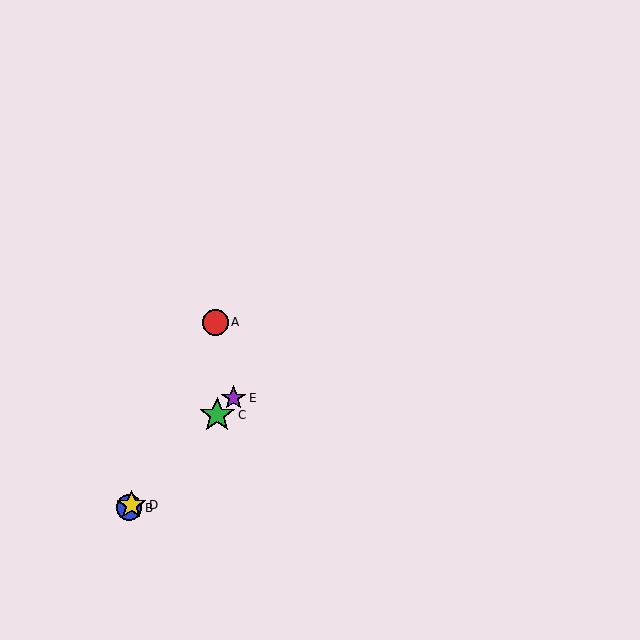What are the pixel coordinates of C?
Object C is at (217, 415).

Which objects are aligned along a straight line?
Objects B, C, D, E are aligned along a straight line.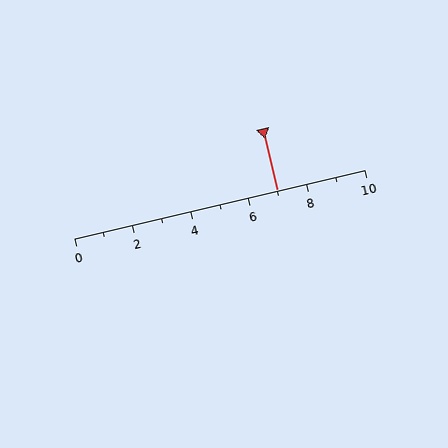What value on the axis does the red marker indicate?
The marker indicates approximately 7.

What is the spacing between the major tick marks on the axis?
The major ticks are spaced 2 apart.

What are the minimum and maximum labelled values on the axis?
The axis runs from 0 to 10.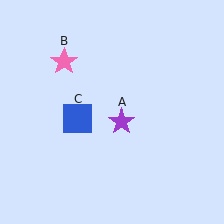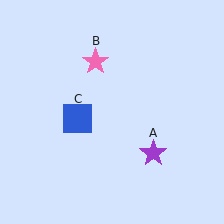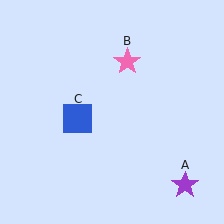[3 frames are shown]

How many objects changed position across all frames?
2 objects changed position: purple star (object A), pink star (object B).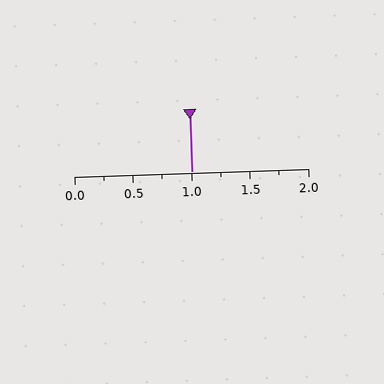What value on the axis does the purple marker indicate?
The marker indicates approximately 1.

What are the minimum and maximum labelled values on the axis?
The axis runs from 0.0 to 2.0.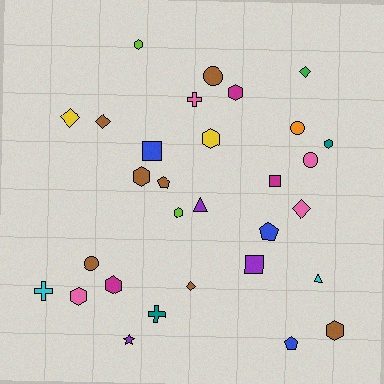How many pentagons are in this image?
There are 3 pentagons.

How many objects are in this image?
There are 30 objects.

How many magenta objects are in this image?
There are 3 magenta objects.